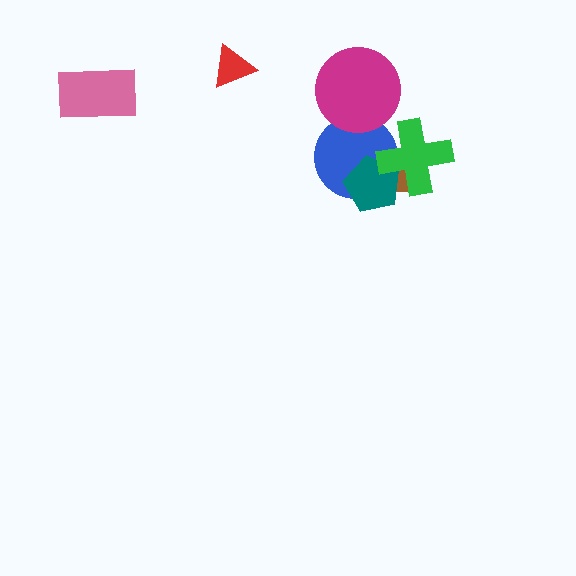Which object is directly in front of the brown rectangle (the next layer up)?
The blue circle is directly in front of the brown rectangle.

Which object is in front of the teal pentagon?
The green cross is in front of the teal pentagon.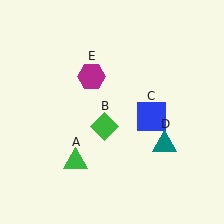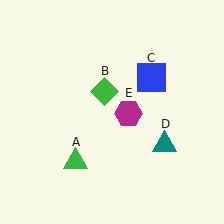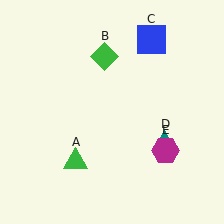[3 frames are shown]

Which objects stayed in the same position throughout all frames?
Green triangle (object A) and teal triangle (object D) remained stationary.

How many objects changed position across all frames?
3 objects changed position: green diamond (object B), blue square (object C), magenta hexagon (object E).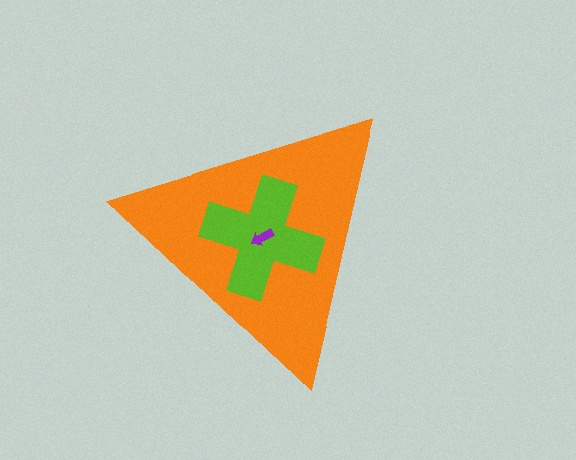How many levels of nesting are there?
3.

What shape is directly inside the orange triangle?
The lime cross.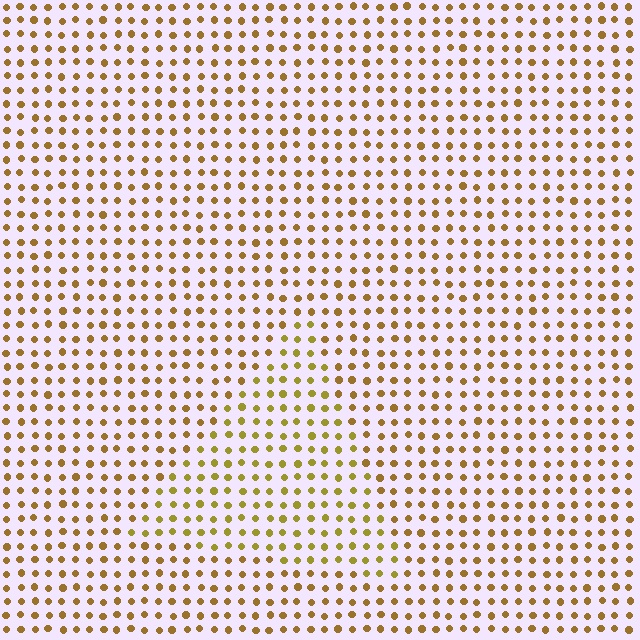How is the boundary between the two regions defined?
The boundary is defined purely by a slight shift in hue (about 20 degrees). Spacing, size, and orientation are identical on both sides.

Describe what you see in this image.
The image is filled with small brown elements in a uniform arrangement. A triangle-shaped region is visible where the elements are tinted to a slightly different hue, forming a subtle color boundary.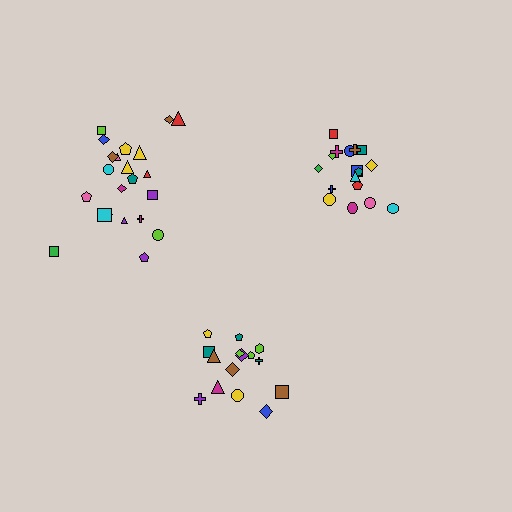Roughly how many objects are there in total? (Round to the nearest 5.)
Roughly 55 objects in total.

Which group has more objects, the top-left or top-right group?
The top-left group.